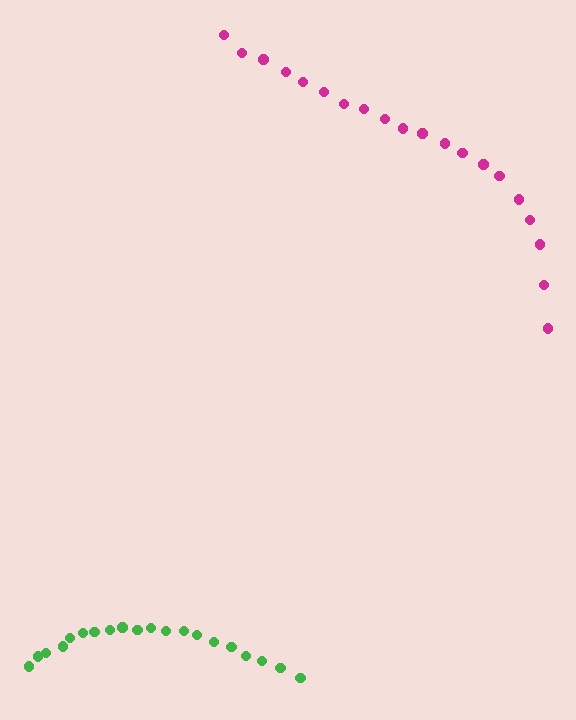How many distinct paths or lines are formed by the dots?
There are 2 distinct paths.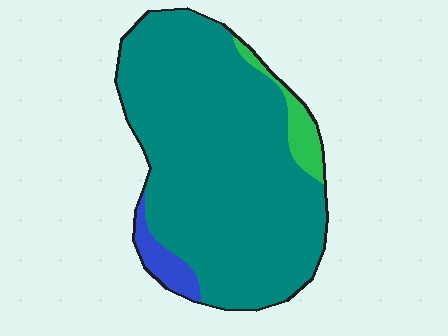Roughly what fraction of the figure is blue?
Blue covers around 5% of the figure.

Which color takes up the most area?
Teal, at roughly 90%.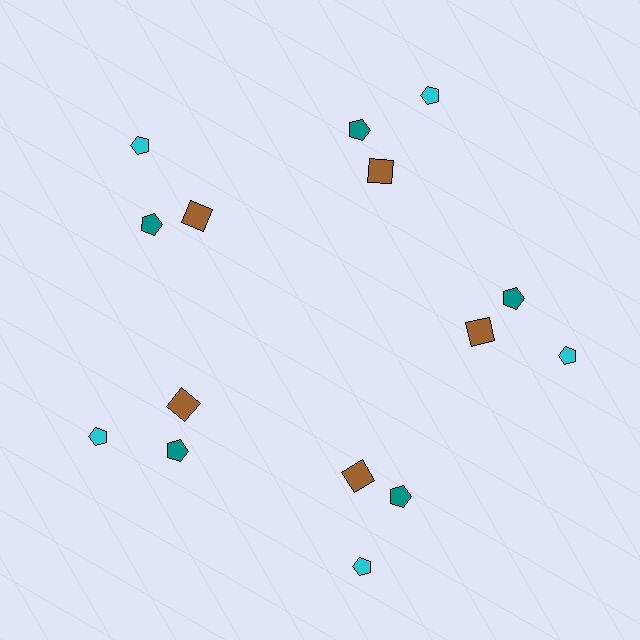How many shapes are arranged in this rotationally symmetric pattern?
There are 15 shapes, arranged in 5 groups of 3.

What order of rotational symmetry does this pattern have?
This pattern has 5-fold rotational symmetry.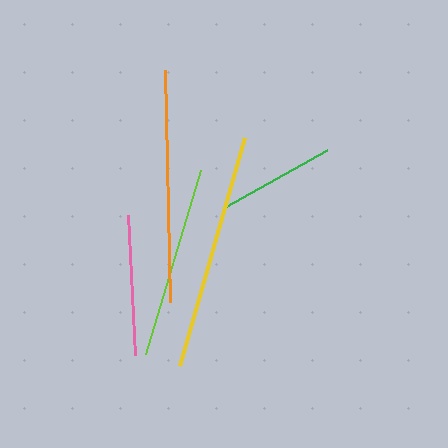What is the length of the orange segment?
The orange segment is approximately 232 pixels long.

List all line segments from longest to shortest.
From longest to shortest: yellow, orange, lime, pink, green.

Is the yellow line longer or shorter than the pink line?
The yellow line is longer than the pink line.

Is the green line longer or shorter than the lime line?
The lime line is longer than the green line.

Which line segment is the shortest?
The green line is the shortest at approximately 116 pixels.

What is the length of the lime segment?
The lime segment is approximately 193 pixels long.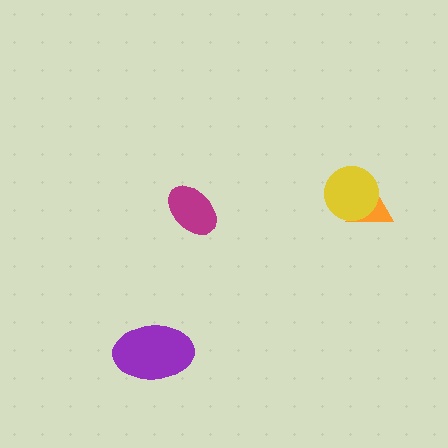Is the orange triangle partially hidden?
Yes, it is partially covered by another shape.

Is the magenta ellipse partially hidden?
No, no other shape covers it.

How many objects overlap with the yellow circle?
1 object overlaps with the yellow circle.